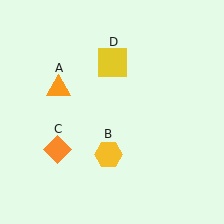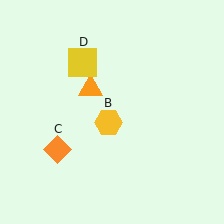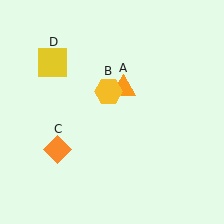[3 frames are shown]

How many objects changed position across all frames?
3 objects changed position: orange triangle (object A), yellow hexagon (object B), yellow square (object D).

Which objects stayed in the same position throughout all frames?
Orange diamond (object C) remained stationary.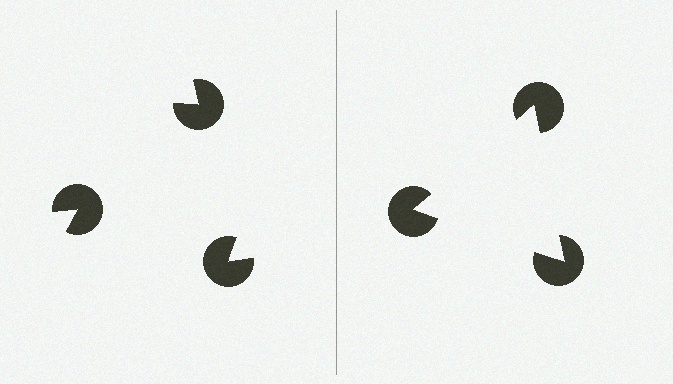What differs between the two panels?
The pac-man discs are positioned identically on both sides; only the wedge orientations differ. On the right they align to a triangle; on the left they are misaligned.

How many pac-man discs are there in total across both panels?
6 — 3 on each side.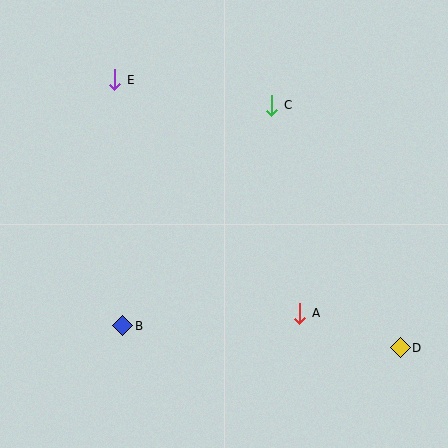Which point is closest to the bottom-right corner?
Point D is closest to the bottom-right corner.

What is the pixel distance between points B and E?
The distance between B and E is 246 pixels.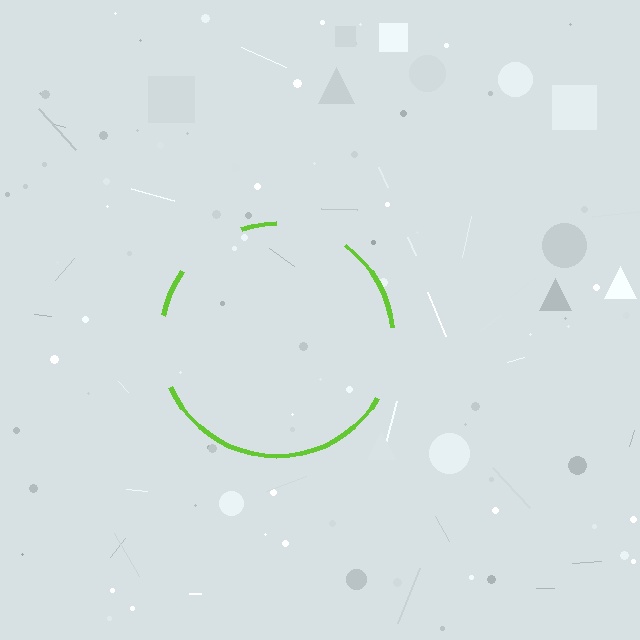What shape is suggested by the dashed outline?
The dashed outline suggests a circle.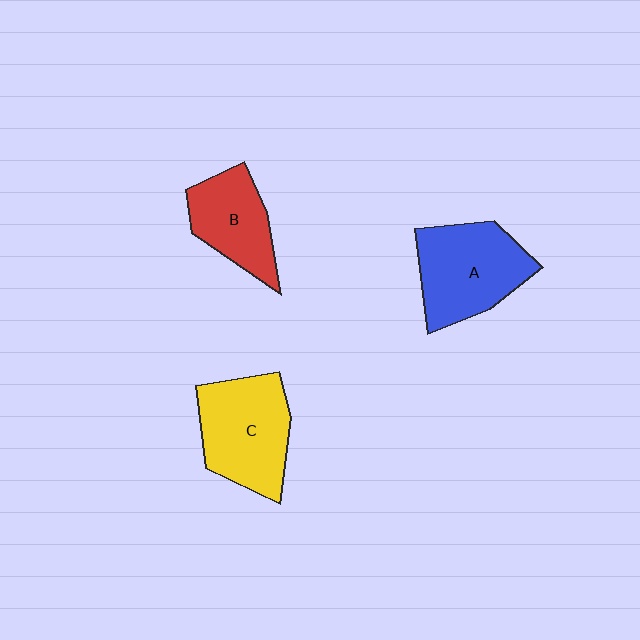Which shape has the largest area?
Shape C (yellow).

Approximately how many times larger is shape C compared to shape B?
Approximately 1.4 times.